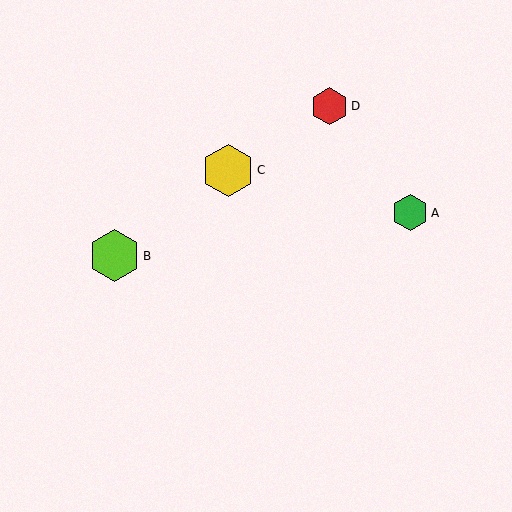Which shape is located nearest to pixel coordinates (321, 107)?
The red hexagon (labeled D) at (330, 106) is nearest to that location.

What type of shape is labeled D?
Shape D is a red hexagon.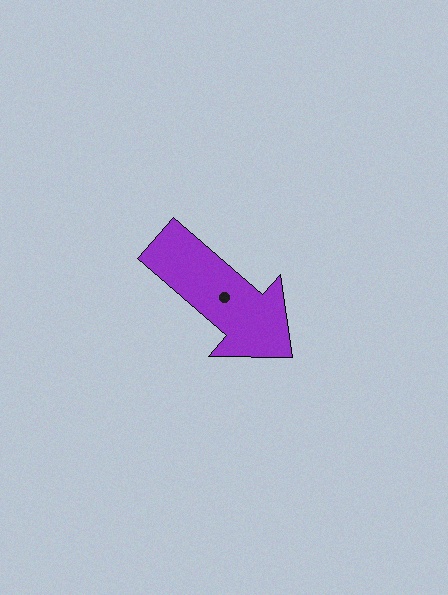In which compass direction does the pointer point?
Southeast.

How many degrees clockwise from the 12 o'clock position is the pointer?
Approximately 131 degrees.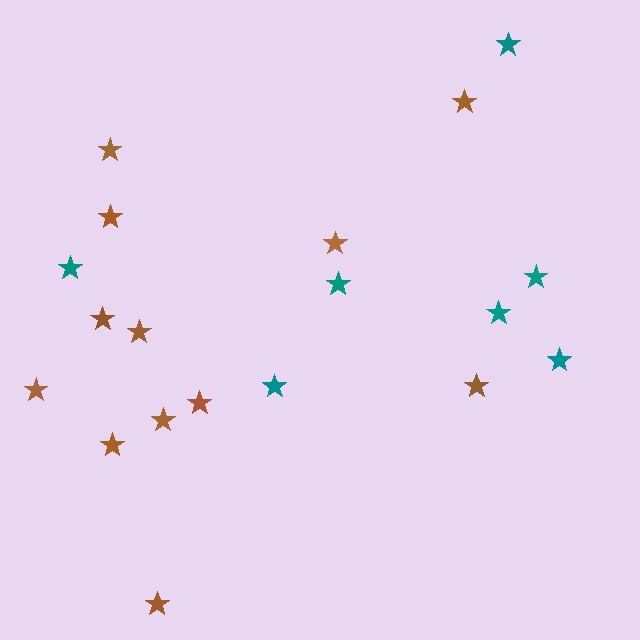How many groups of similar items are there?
There are 2 groups: one group of teal stars (7) and one group of brown stars (12).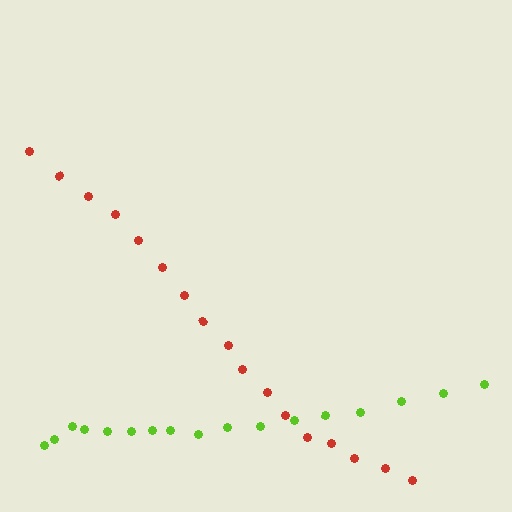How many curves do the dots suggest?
There are 2 distinct paths.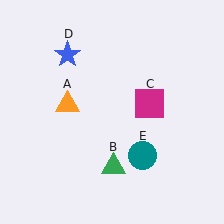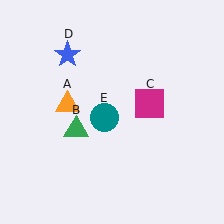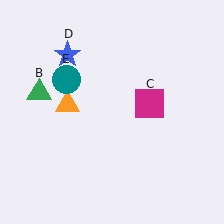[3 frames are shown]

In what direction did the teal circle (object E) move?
The teal circle (object E) moved up and to the left.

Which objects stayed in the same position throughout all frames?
Orange triangle (object A) and magenta square (object C) and blue star (object D) remained stationary.